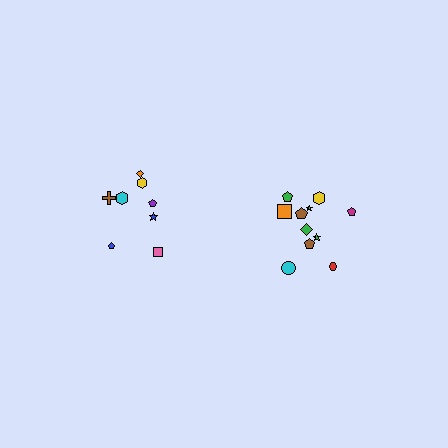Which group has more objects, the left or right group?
The right group.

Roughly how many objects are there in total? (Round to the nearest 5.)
Roughly 20 objects in total.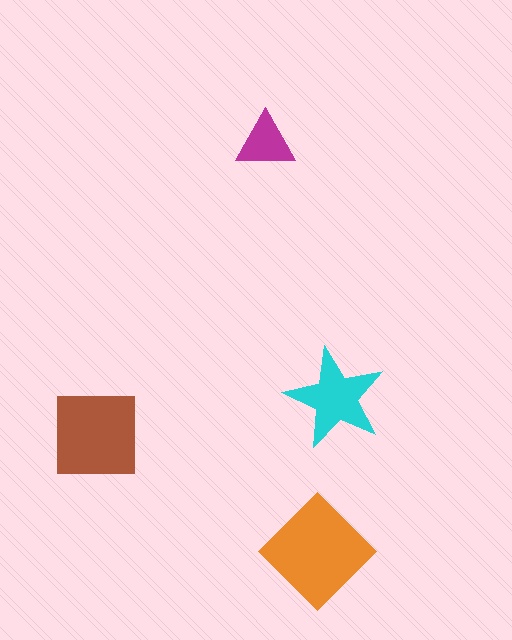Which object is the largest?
The orange diamond.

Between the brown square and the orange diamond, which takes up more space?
The orange diamond.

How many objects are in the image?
There are 4 objects in the image.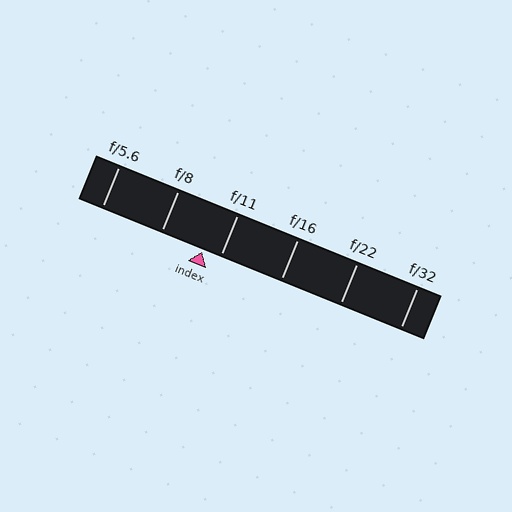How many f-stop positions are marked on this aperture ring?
There are 6 f-stop positions marked.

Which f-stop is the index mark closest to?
The index mark is closest to f/11.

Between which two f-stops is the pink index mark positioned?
The index mark is between f/8 and f/11.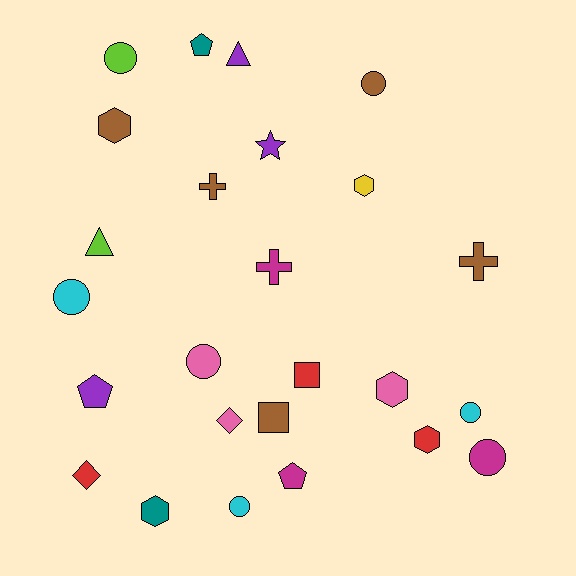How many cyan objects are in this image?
There are 3 cyan objects.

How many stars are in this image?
There is 1 star.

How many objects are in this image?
There are 25 objects.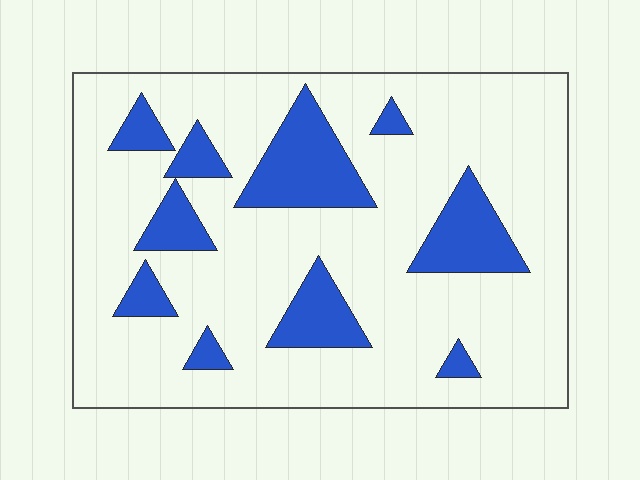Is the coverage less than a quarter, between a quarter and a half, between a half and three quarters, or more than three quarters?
Less than a quarter.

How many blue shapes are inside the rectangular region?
10.